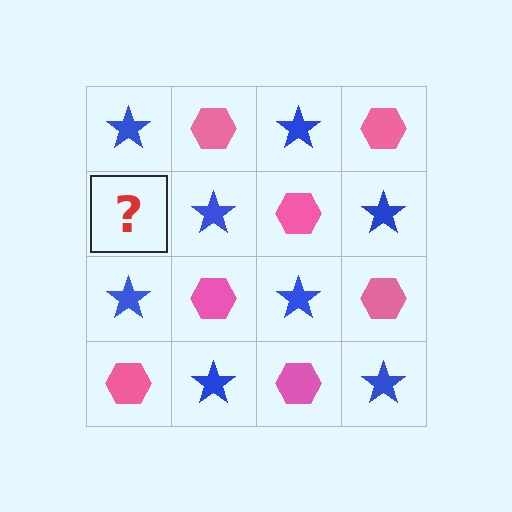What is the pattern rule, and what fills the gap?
The rule is that it alternates blue star and pink hexagon in a checkerboard pattern. The gap should be filled with a pink hexagon.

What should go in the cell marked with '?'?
The missing cell should contain a pink hexagon.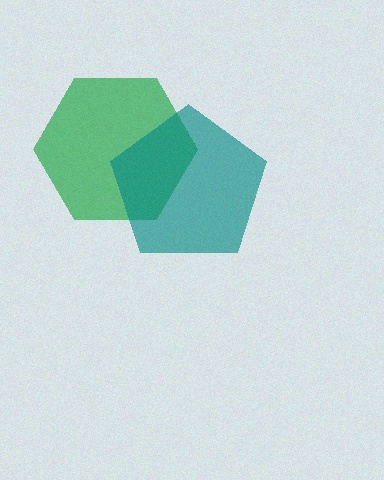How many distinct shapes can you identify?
There are 2 distinct shapes: a green hexagon, a teal pentagon.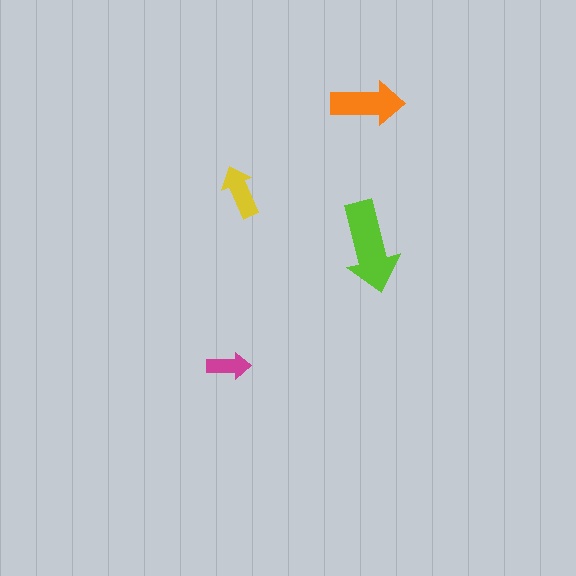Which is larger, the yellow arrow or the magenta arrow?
The yellow one.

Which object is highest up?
The orange arrow is topmost.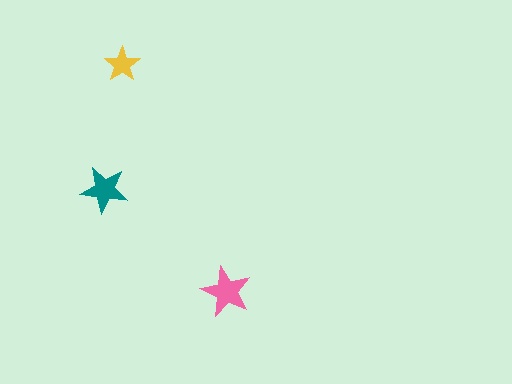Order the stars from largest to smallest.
the pink one, the teal one, the yellow one.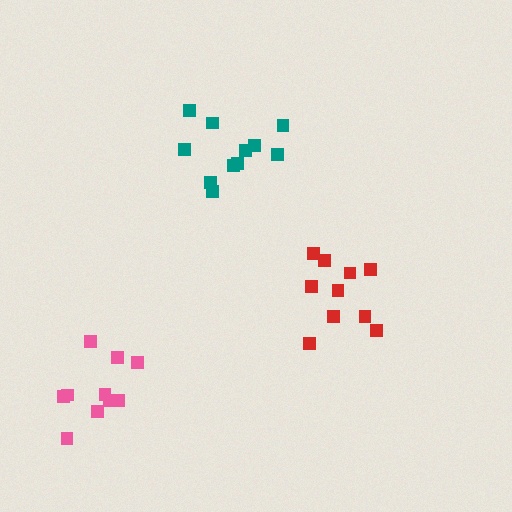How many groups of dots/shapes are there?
There are 3 groups.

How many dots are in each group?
Group 1: 11 dots, Group 2: 10 dots, Group 3: 11 dots (32 total).